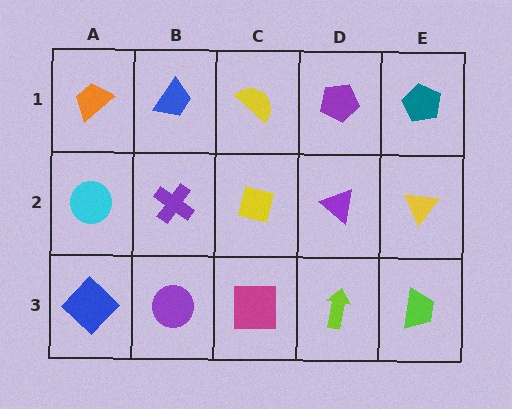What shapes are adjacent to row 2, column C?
A yellow semicircle (row 1, column C), a magenta square (row 3, column C), a purple cross (row 2, column B), a purple triangle (row 2, column D).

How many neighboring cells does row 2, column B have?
4.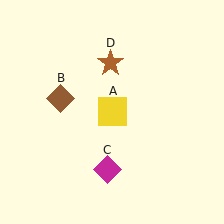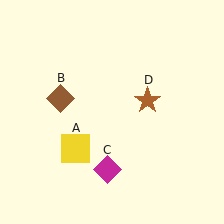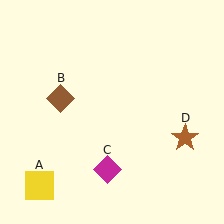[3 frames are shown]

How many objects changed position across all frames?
2 objects changed position: yellow square (object A), brown star (object D).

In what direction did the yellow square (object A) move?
The yellow square (object A) moved down and to the left.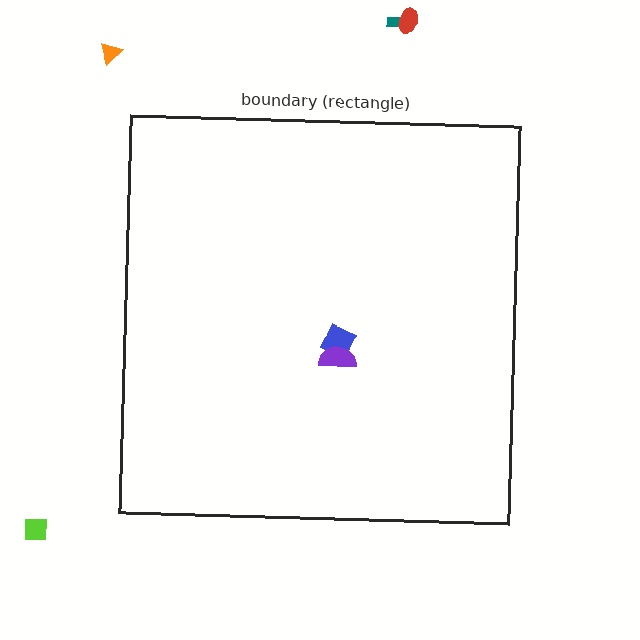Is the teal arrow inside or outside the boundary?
Outside.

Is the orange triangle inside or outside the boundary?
Outside.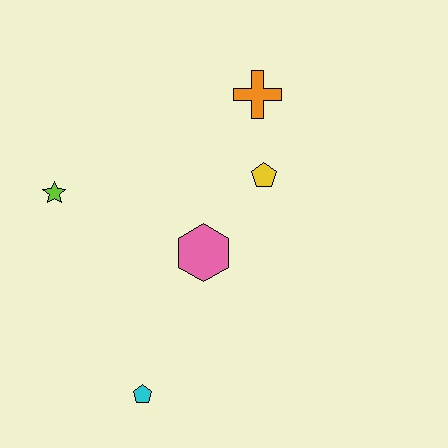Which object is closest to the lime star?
The pink hexagon is closest to the lime star.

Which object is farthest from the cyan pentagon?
The orange cross is farthest from the cyan pentagon.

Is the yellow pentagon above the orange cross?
No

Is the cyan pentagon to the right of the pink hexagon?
No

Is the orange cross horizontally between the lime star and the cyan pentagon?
No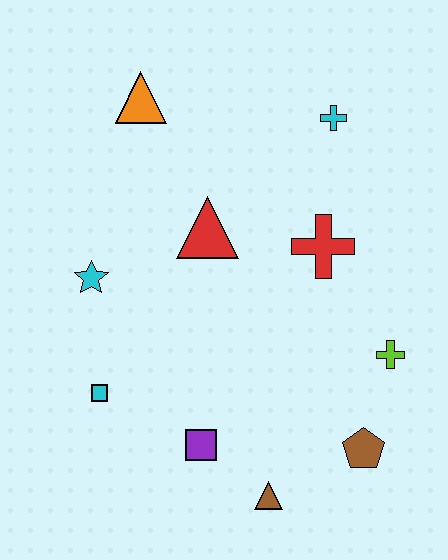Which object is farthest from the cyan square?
The cyan cross is farthest from the cyan square.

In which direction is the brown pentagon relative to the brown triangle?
The brown pentagon is to the right of the brown triangle.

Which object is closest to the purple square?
The brown triangle is closest to the purple square.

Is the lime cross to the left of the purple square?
No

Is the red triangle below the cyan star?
No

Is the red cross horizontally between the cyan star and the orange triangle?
No